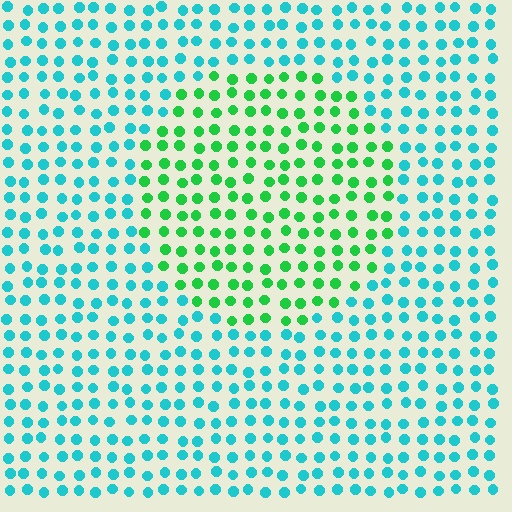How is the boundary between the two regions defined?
The boundary is defined purely by a slight shift in hue (about 50 degrees). Spacing, size, and orientation are identical on both sides.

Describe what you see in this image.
The image is filled with small cyan elements in a uniform arrangement. A circle-shaped region is visible where the elements are tinted to a slightly different hue, forming a subtle color boundary.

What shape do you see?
I see a circle.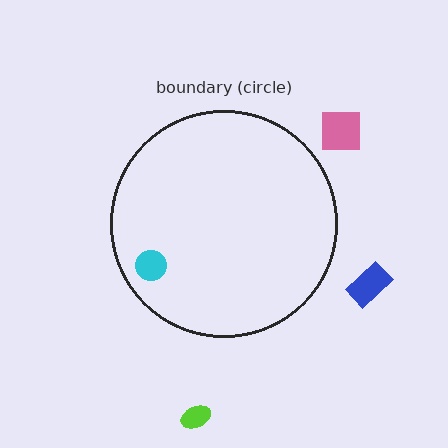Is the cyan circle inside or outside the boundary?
Inside.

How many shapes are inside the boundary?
1 inside, 3 outside.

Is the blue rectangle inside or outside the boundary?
Outside.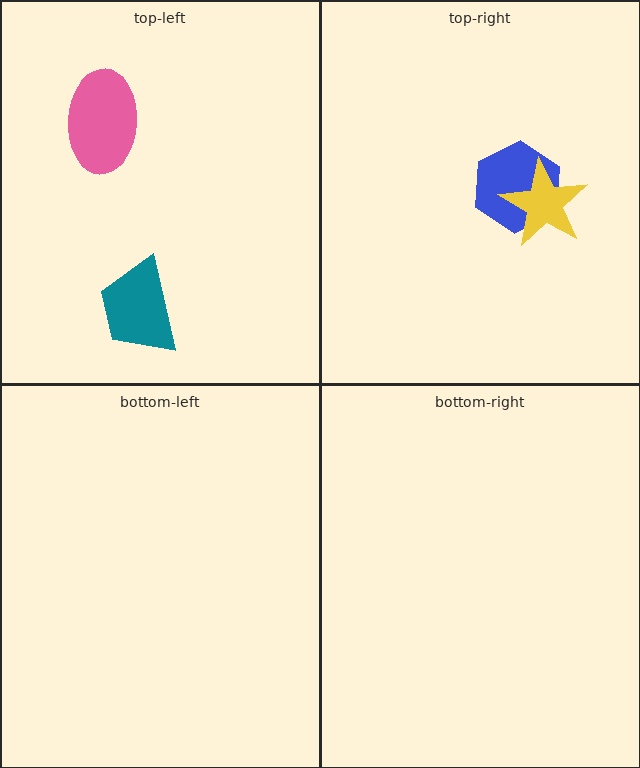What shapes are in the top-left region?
The teal trapezoid, the pink ellipse.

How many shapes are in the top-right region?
2.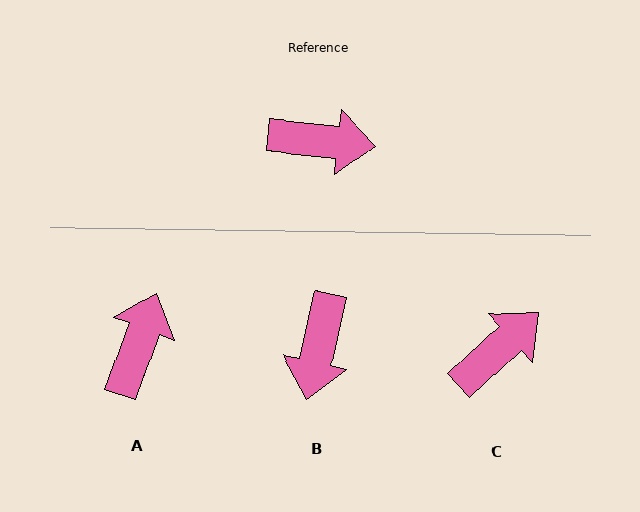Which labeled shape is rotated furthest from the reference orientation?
B, about 97 degrees away.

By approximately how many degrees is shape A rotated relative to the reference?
Approximately 76 degrees counter-clockwise.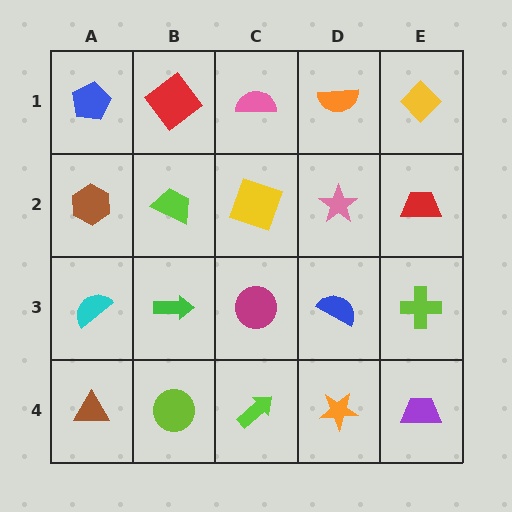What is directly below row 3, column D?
An orange star.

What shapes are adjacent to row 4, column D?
A blue semicircle (row 3, column D), a lime arrow (row 4, column C), a purple trapezoid (row 4, column E).